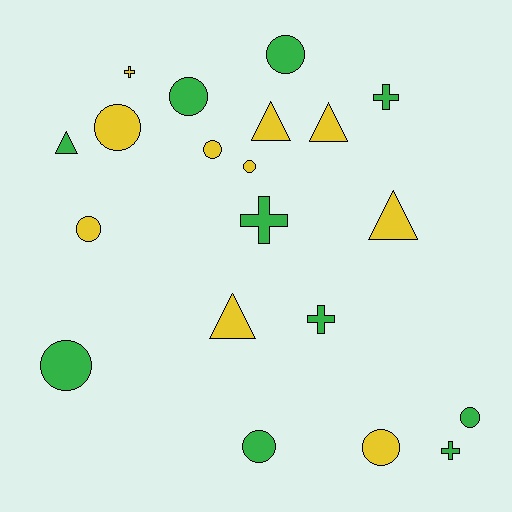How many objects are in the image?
There are 20 objects.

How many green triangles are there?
There is 1 green triangle.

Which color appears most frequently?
Green, with 10 objects.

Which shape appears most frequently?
Circle, with 10 objects.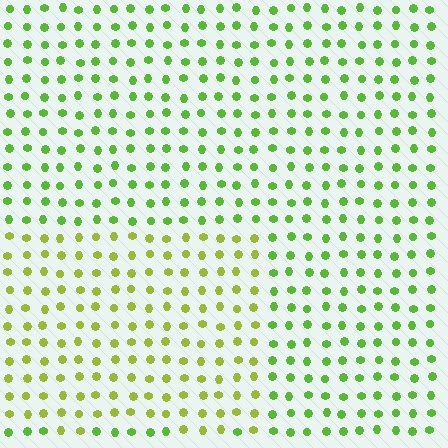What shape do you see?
I see a rectangle.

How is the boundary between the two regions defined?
The boundary is defined purely by a slight shift in hue (about 30 degrees). Spacing, size, and orientation are identical on both sides.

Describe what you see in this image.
The image is filled with small lime elements in a uniform arrangement. A rectangle-shaped region is visible where the elements are tinted to a slightly different hue, forming a subtle color boundary.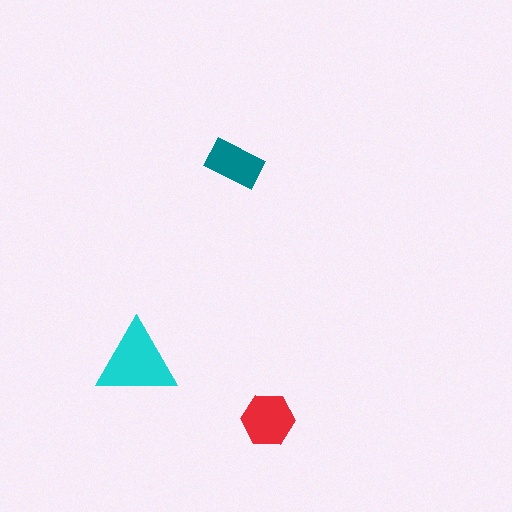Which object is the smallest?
The teal rectangle.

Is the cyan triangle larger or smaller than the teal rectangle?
Larger.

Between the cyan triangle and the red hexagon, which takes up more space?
The cyan triangle.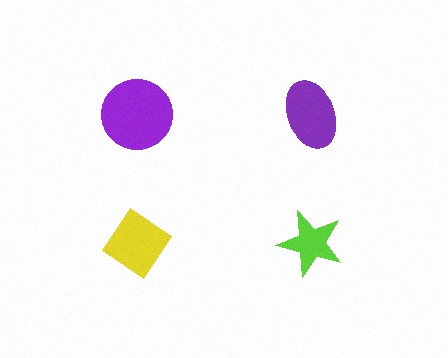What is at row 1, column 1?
A purple circle.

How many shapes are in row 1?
2 shapes.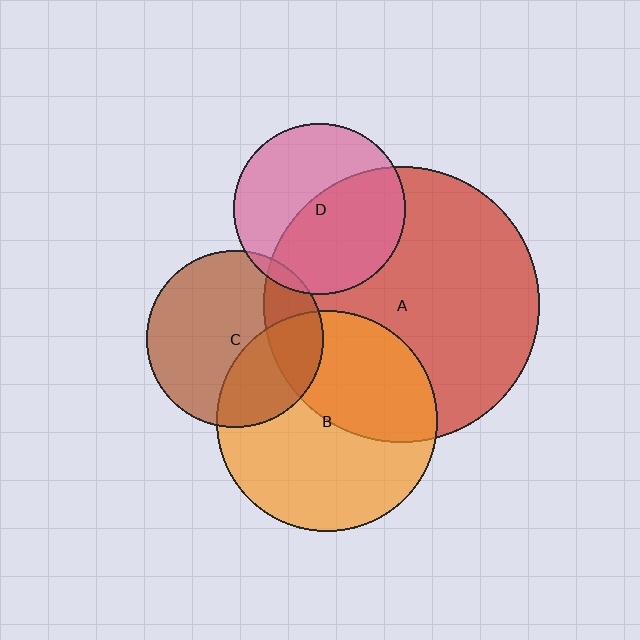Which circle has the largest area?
Circle A (red).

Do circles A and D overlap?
Yes.